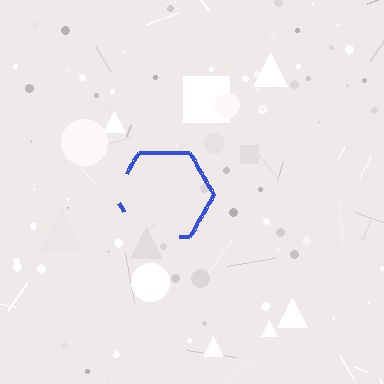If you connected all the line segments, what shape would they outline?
They would outline a hexagon.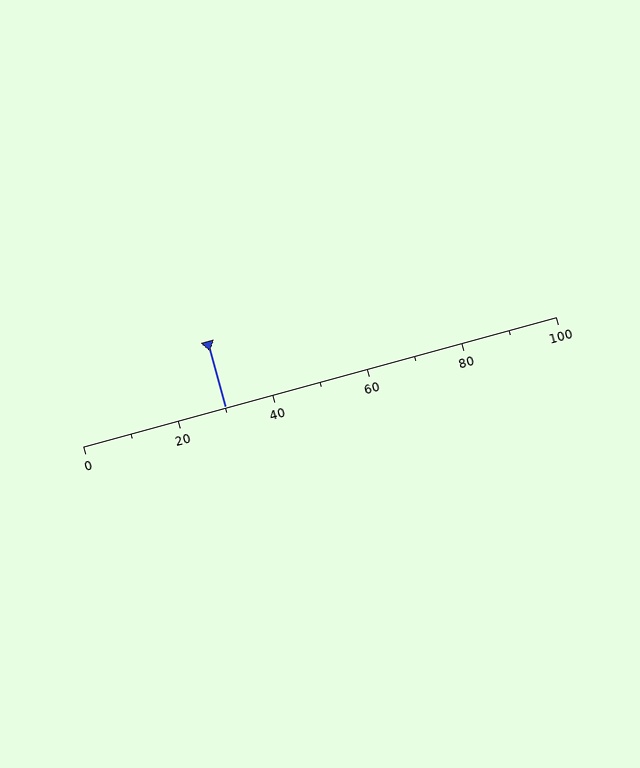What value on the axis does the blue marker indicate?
The marker indicates approximately 30.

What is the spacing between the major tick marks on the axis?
The major ticks are spaced 20 apart.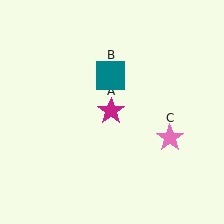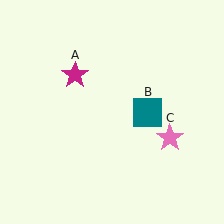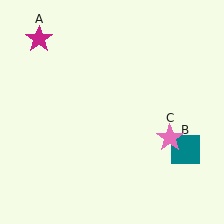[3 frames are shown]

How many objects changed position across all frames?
2 objects changed position: magenta star (object A), teal square (object B).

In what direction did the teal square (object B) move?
The teal square (object B) moved down and to the right.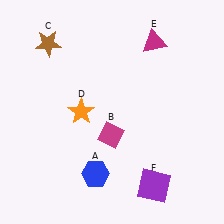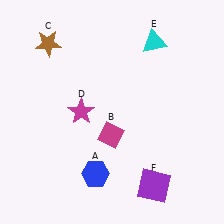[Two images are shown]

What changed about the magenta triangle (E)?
In Image 1, E is magenta. In Image 2, it changed to cyan.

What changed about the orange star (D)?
In Image 1, D is orange. In Image 2, it changed to magenta.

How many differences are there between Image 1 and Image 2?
There are 2 differences between the two images.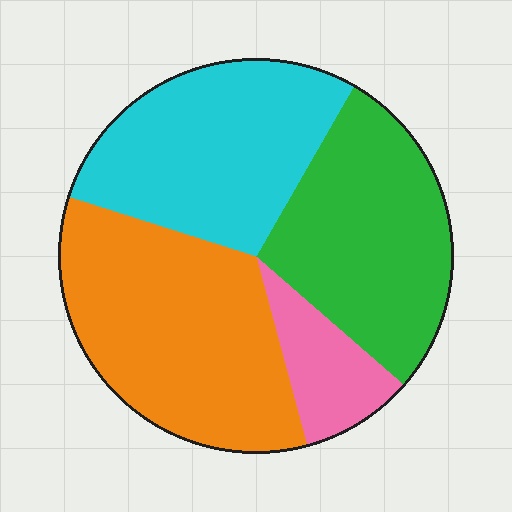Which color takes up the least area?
Pink, at roughly 10%.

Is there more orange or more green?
Orange.